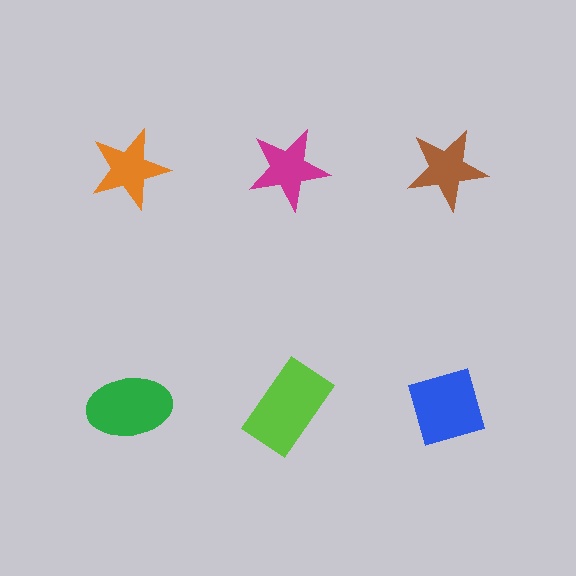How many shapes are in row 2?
3 shapes.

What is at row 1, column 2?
A magenta star.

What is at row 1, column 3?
A brown star.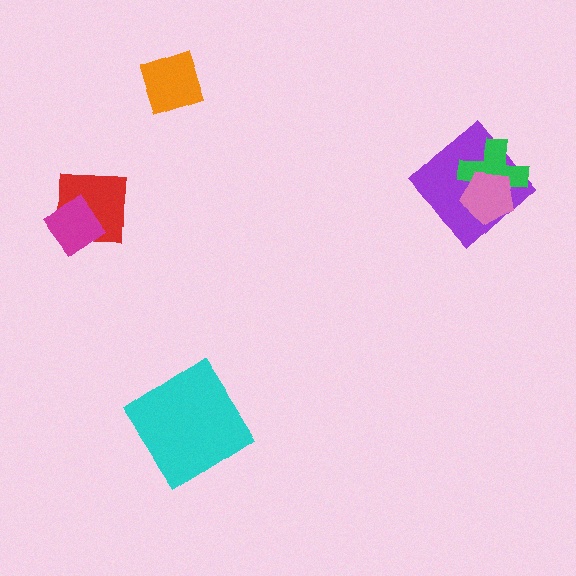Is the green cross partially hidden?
Yes, it is partially covered by another shape.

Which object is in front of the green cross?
The pink pentagon is in front of the green cross.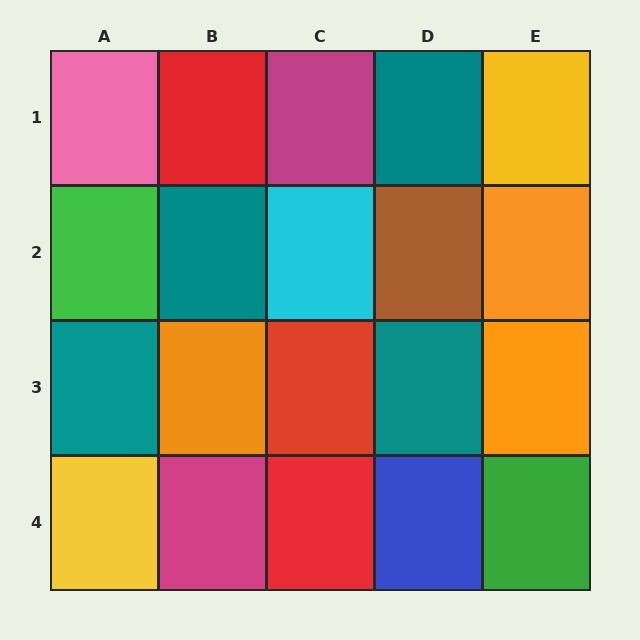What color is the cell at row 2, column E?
Orange.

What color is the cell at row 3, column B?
Orange.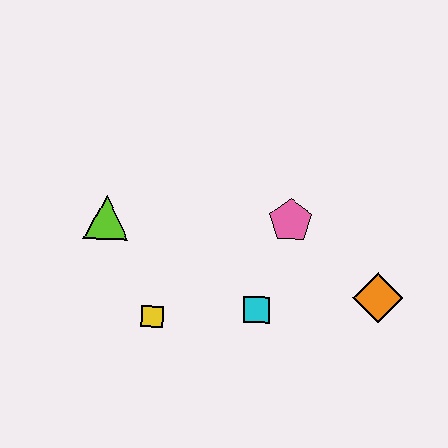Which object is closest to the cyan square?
The pink pentagon is closest to the cyan square.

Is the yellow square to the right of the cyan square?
No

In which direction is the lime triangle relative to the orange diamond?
The lime triangle is to the left of the orange diamond.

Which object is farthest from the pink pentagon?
The lime triangle is farthest from the pink pentagon.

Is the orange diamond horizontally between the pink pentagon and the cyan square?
No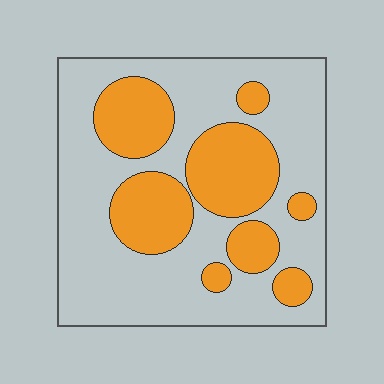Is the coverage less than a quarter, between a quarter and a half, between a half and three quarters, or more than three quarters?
Between a quarter and a half.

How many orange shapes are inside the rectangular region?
8.